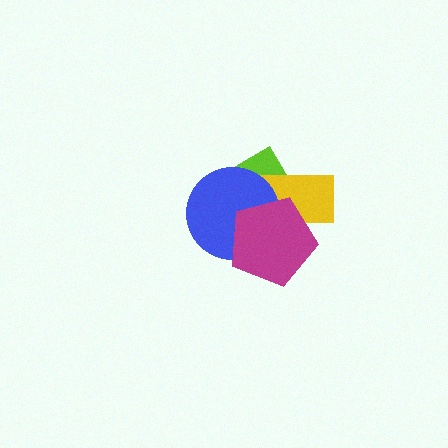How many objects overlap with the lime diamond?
3 objects overlap with the lime diamond.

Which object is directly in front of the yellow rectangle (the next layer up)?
The blue circle is directly in front of the yellow rectangle.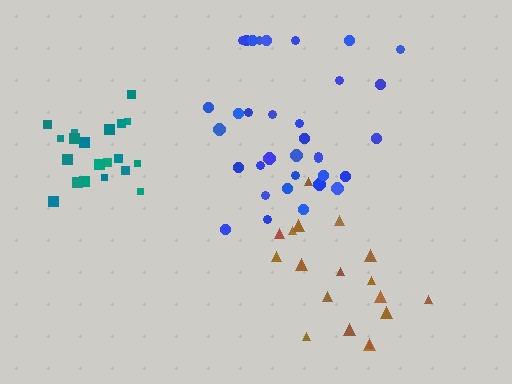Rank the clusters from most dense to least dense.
teal, blue, brown.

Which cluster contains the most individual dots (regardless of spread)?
Blue (34).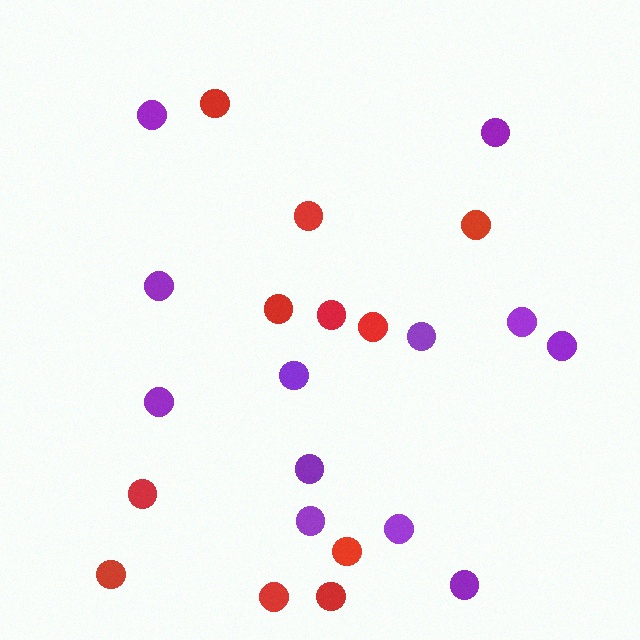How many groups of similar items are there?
There are 2 groups: one group of purple circles (12) and one group of red circles (11).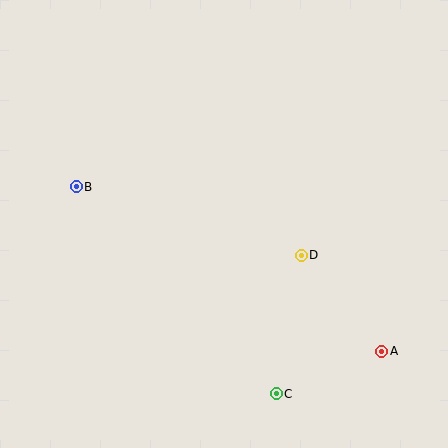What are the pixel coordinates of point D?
Point D is at (301, 255).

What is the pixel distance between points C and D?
The distance between C and D is 141 pixels.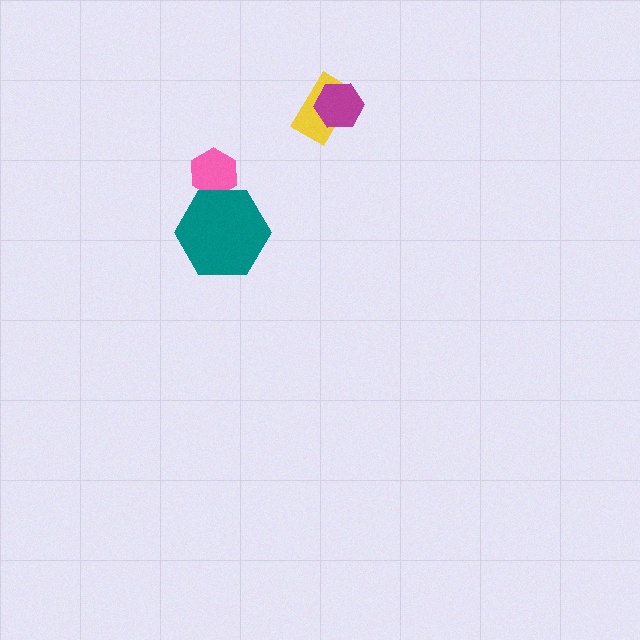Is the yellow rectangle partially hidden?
Yes, it is partially covered by another shape.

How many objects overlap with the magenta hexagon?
1 object overlaps with the magenta hexagon.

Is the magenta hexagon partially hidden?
No, no other shape covers it.